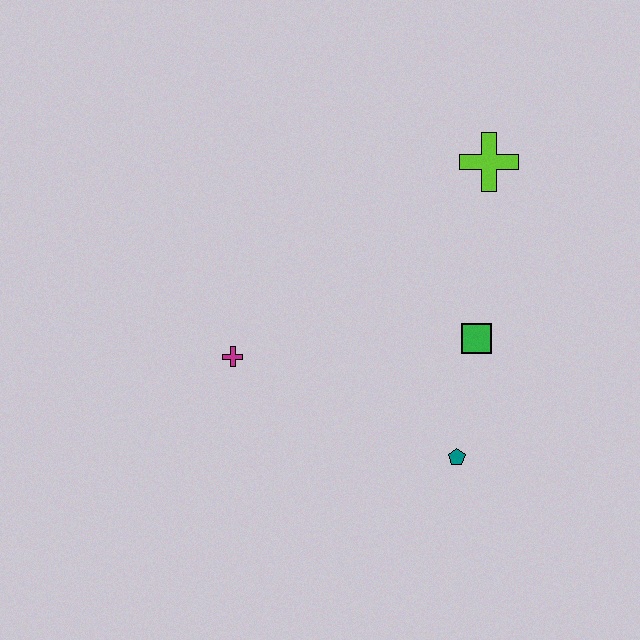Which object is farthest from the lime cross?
The magenta cross is farthest from the lime cross.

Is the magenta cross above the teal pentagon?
Yes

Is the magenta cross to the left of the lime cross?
Yes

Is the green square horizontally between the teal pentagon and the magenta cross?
No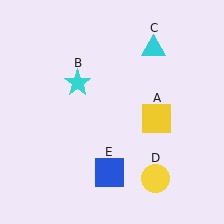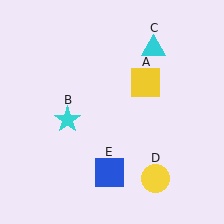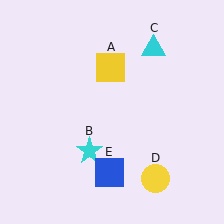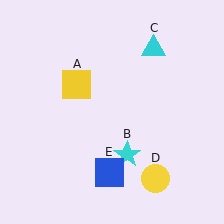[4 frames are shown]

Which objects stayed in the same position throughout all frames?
Cyan triangle (object C) and yellow circle (object D) and blue square (object E) remained stationary.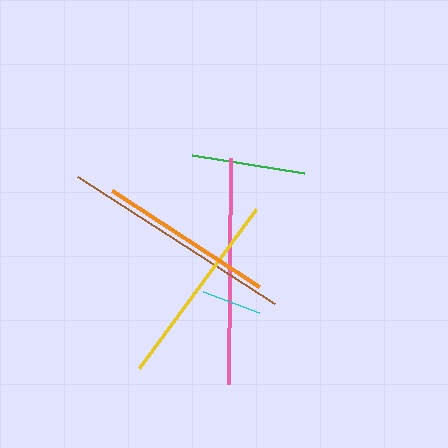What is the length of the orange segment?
The orange segment is approximately 175 pixels long.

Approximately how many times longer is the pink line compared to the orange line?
The pink line is approximately 1.3 times the length of the orange line.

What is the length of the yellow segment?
The yellow segment is approximately 198 pixels long.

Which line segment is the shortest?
The cyan line is the shortest at approximately 60 pixels.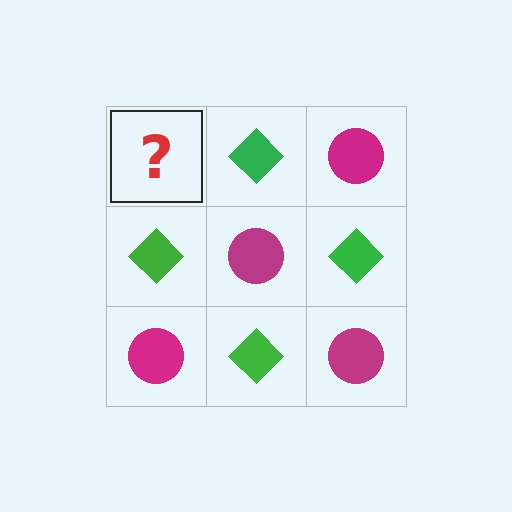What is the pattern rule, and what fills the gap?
The rule is that it alternates magenta circle and green diamond in a checkerboard pattern. The gap should be filled with a magenta circle.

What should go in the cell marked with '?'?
The missing cell should contain a magenta circle.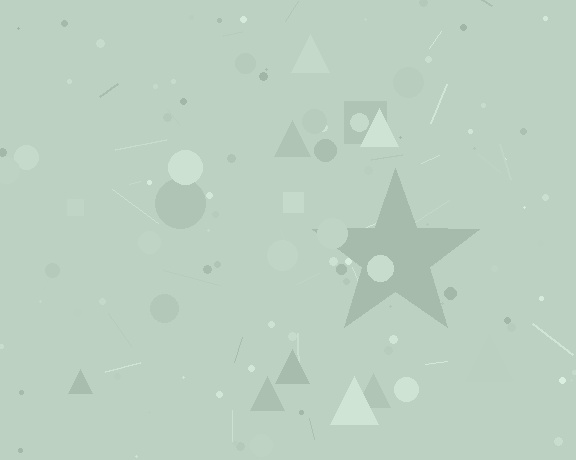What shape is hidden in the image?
A star is hidden in the image.